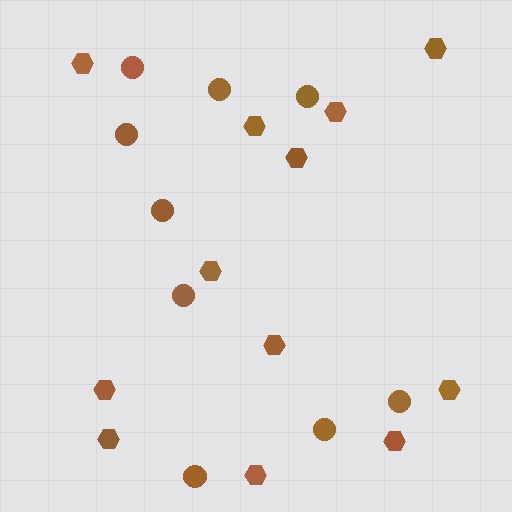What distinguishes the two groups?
There are 2 groups: one group of hexagons (12) and one group of circles (9).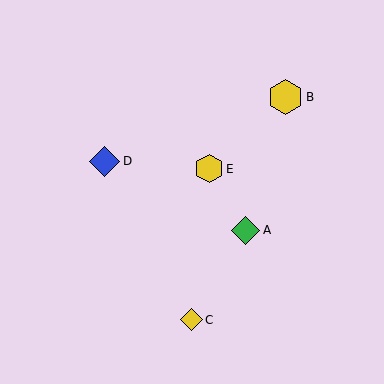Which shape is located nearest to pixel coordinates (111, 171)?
The blue diamond (labeled D) at (105, 161) is nearest to that location.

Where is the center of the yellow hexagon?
The center of the yellow hexagon is at (285, 97).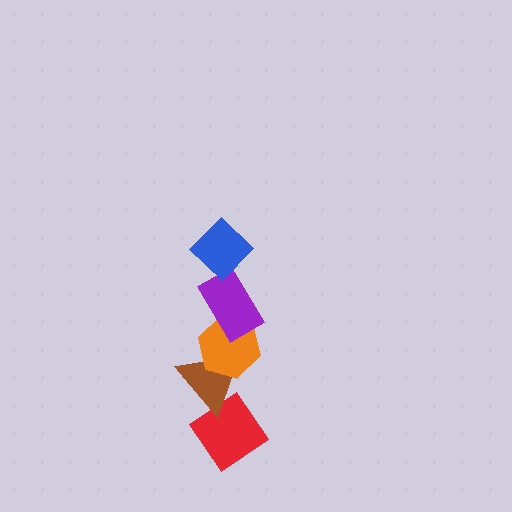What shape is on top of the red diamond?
The brown triangle is on top of the red diamond.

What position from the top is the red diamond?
The red diamond is 5th from the top.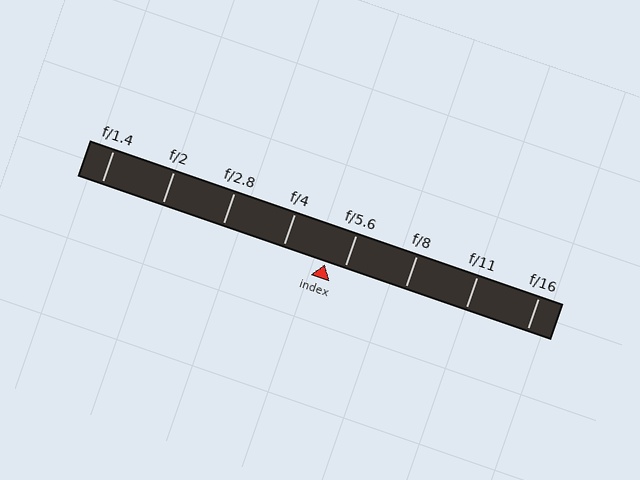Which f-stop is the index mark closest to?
The index mark is closest to f/5.6.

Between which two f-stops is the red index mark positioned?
The index mark is between f/4 and f/5.6.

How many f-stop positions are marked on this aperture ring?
There are 8 f-stop positions marked.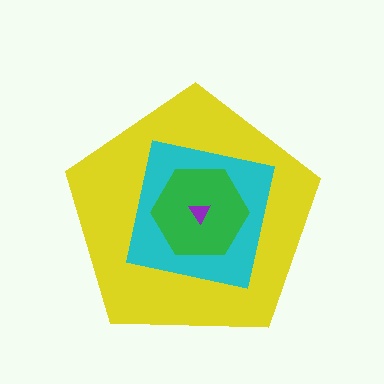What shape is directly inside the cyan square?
The green hexagon.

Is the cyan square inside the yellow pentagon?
Yes.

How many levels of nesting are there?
4.